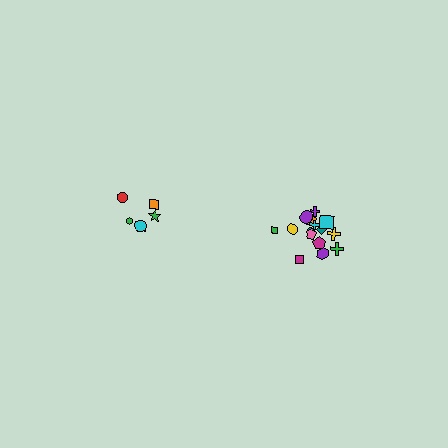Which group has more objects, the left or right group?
The right group.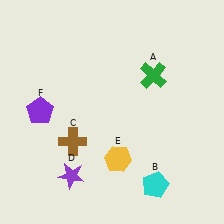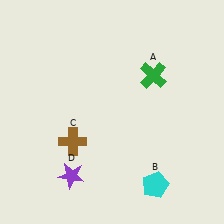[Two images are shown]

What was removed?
The purple pentagon (F), the yellow hexagon (E) were removed in Image 2.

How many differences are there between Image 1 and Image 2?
There are 2 differences between the two images.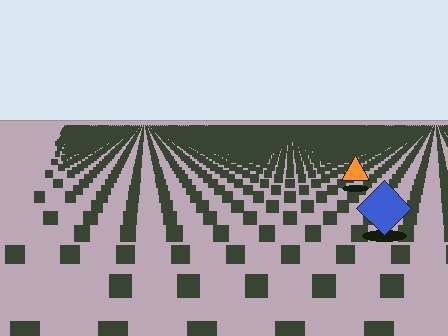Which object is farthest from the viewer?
The orange triangle is farthest from the viewer. It appears smaller and the ground texture around it is denser.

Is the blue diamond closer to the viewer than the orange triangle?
Yes. The blue diamond is closer — you can tell from the texture gradient: the ground texture is coarser near it.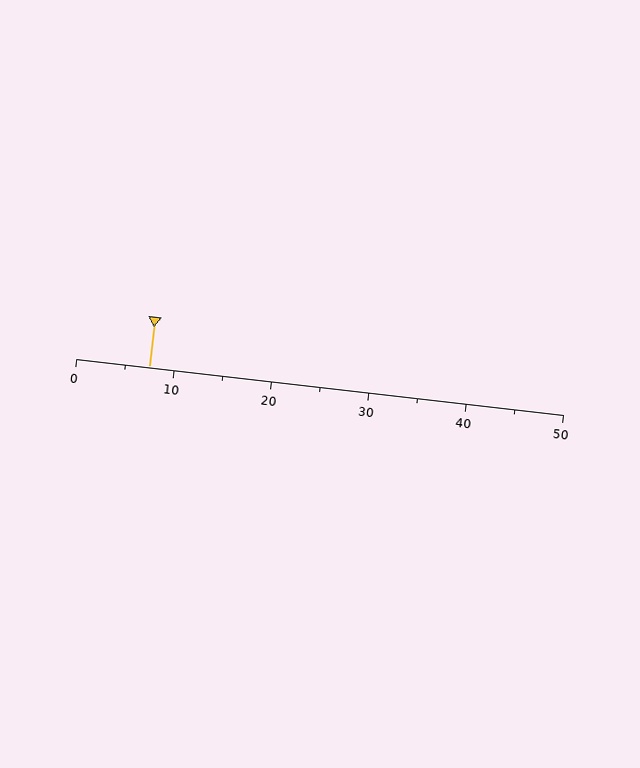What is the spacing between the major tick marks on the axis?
The major ticks are spaced 10 apart.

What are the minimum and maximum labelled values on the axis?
The axis runs from 0 to 50.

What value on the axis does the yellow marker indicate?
The marker indicates approximately 7.5.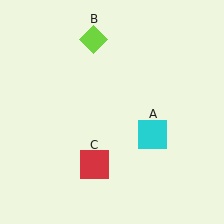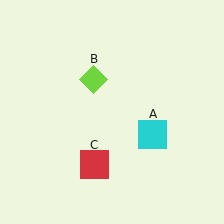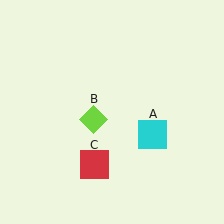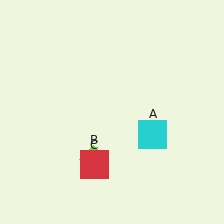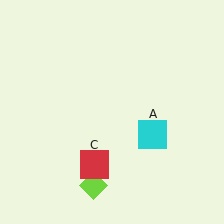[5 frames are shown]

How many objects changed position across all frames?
1 object changed position: lime diamond (object B).